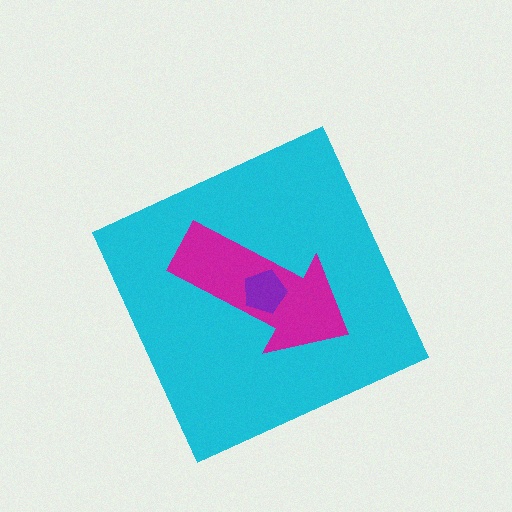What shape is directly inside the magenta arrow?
The purple pentagon.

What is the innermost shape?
The purple pentagon.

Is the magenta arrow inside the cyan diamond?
Yes.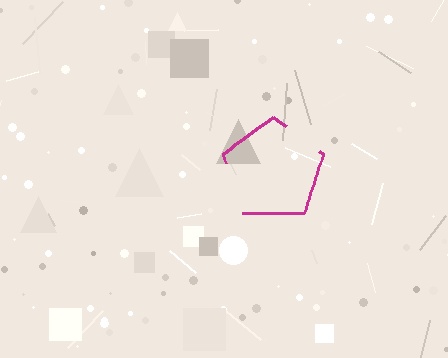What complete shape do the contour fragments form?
The contour fragments form a pentagon.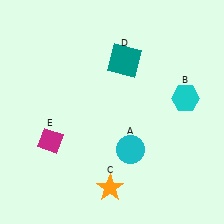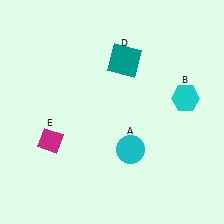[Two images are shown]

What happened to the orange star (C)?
The orange star (C) was removed in Image 2. It was in the bottom-left area of Image 1.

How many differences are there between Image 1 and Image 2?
There is 1 difference between the two images.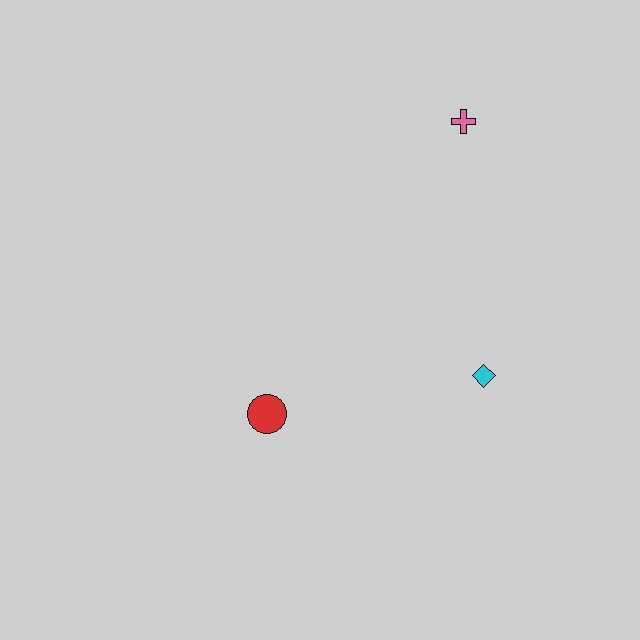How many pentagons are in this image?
There are no pentagons.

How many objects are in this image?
There are 3 objects.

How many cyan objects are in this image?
There is 1 cyan object.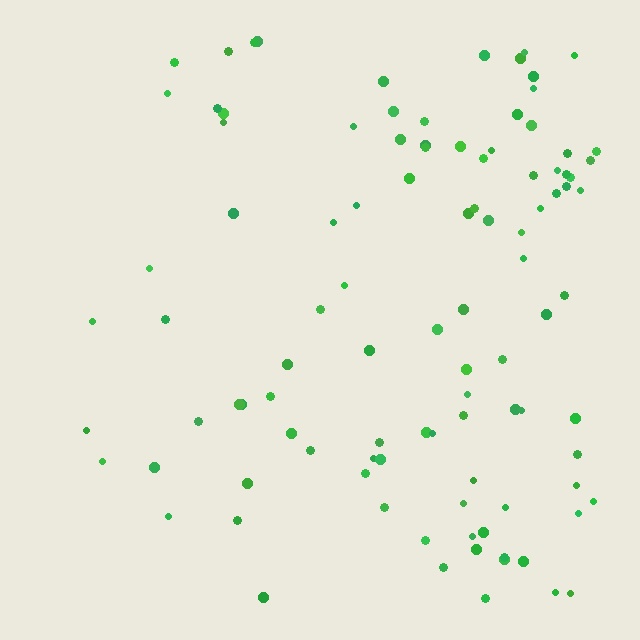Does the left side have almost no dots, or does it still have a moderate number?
Still a moderate number, just noticeably fewer than the right.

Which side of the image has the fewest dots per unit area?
The left.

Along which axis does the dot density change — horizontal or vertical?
Horizontal.